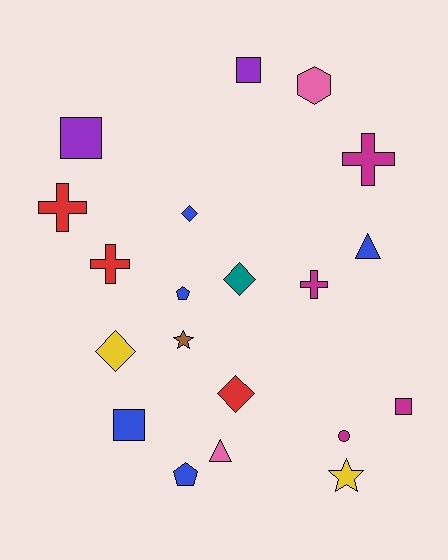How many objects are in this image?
There are 20 objects.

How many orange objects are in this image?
There are no orange objects.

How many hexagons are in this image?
There is 1 hexagon.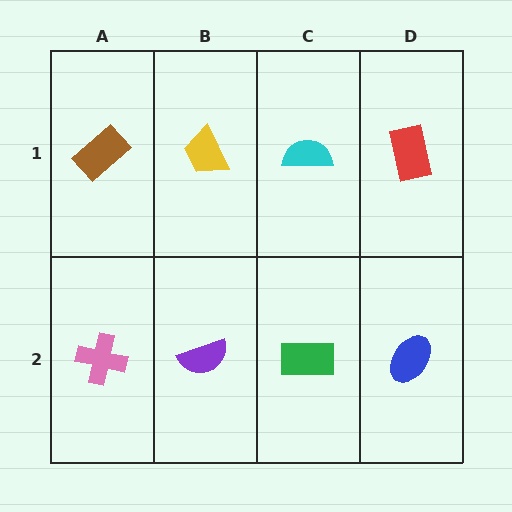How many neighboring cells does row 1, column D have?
2.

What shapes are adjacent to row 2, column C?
A cyan semicircle (row 1, column C), a purple semicircle (row 2, column B), a blue ellipse (row 2, column D).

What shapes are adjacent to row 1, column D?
A blue ellipse (row 2, column D), a cyan semicircle (row 1, column C).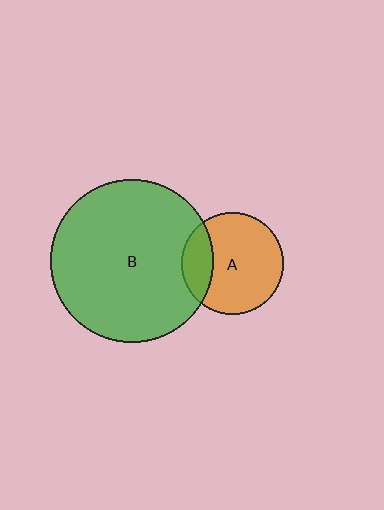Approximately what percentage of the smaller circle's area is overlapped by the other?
Approximately 25%.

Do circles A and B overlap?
Yes.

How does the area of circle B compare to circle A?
Approximately 2.6 times.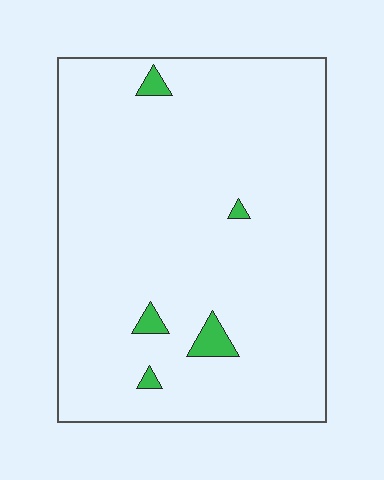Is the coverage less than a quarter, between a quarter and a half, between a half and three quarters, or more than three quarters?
Less than a quarter.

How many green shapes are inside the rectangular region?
5.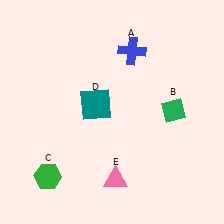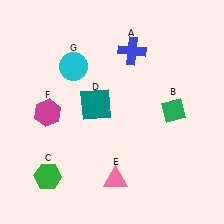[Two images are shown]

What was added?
A magenta hexagon (F), a cyan circle (G) were added in Image 2.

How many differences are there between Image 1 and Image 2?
There are 2 differences between the two images.